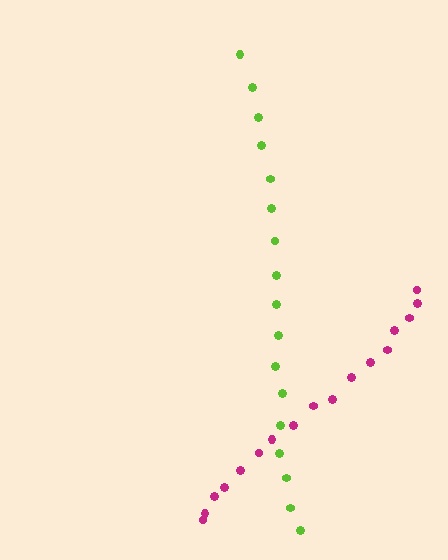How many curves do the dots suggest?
There are 2 distinct paths.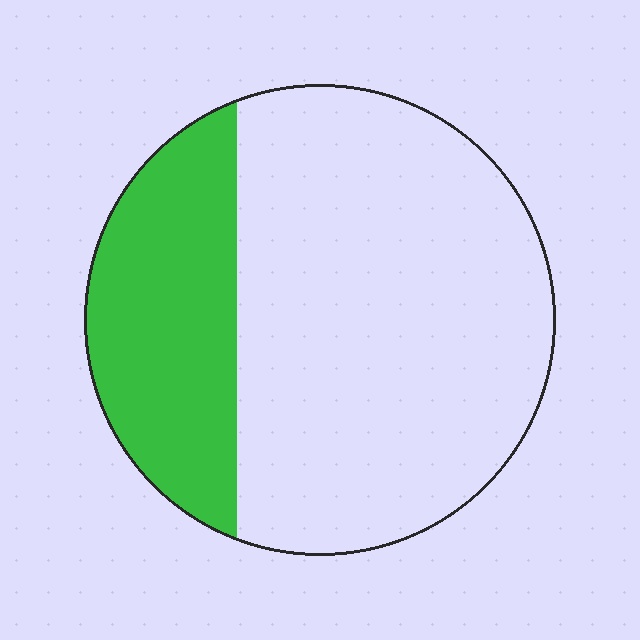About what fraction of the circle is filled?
About one quarter (1/4).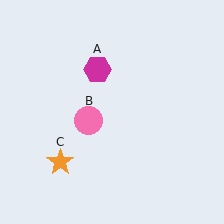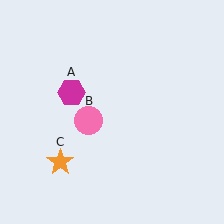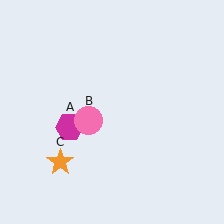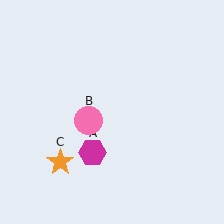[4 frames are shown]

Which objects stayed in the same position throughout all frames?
Pink circle (object B) and orange star (object C) remained stationary.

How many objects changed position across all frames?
1 object changed position: magenta hexagon (object A).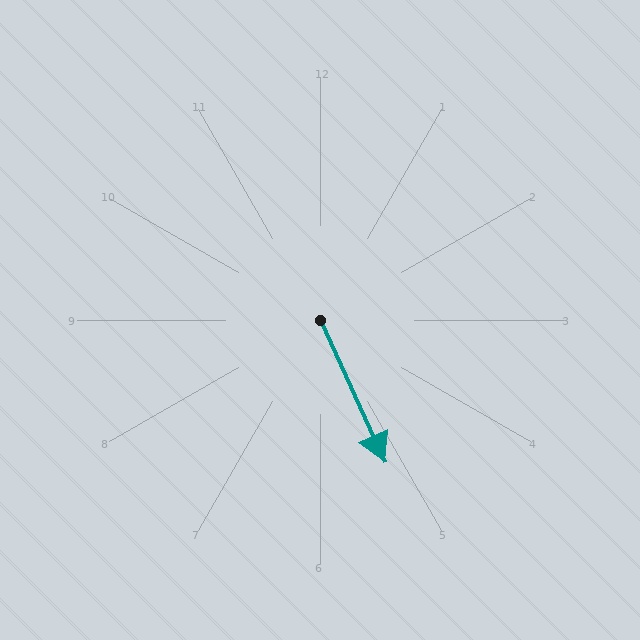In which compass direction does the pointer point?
Southeast.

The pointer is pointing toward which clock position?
Roughly 5 o'clock.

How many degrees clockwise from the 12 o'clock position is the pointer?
Approximately 155 degrees.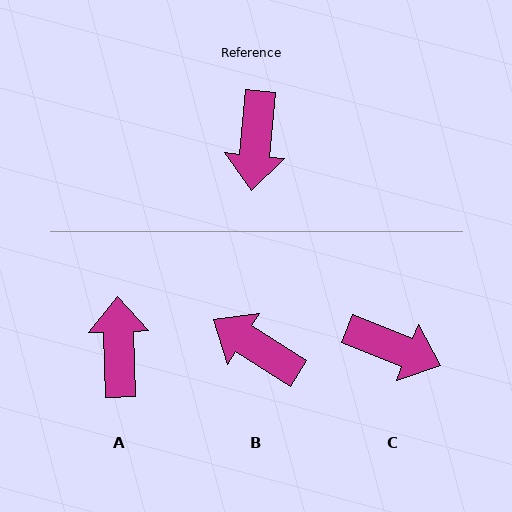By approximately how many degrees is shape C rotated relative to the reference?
Approximately 74 degrees counter-clockwise.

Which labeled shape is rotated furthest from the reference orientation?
A, about 173 degrees away.